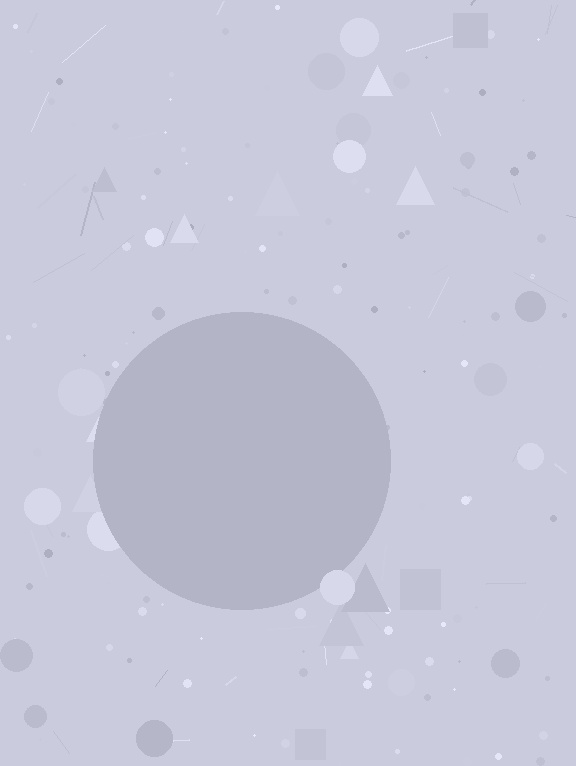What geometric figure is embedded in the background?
A circle is embedded in the background.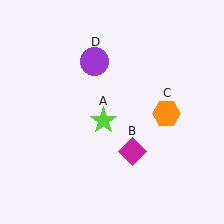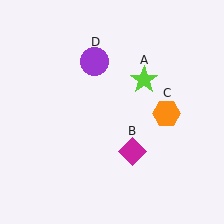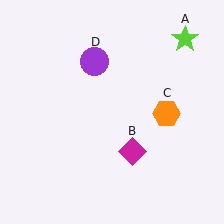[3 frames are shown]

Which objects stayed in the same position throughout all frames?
Magenta diamond (object B) and orange hexagon (object C) and purple circle (object D) remained stationary.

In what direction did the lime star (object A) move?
The lime star (object A) moved up and to the right.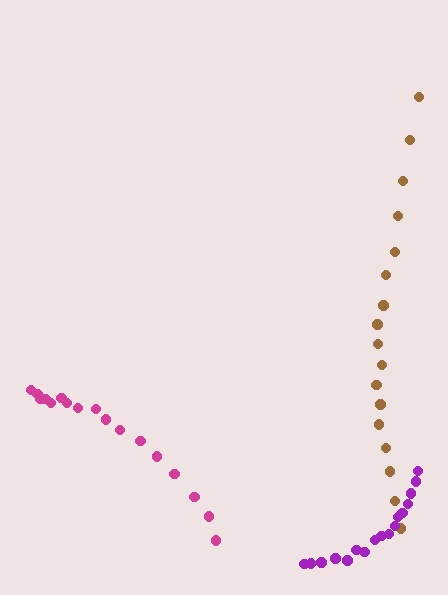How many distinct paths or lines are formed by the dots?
There are 3 distinct paths.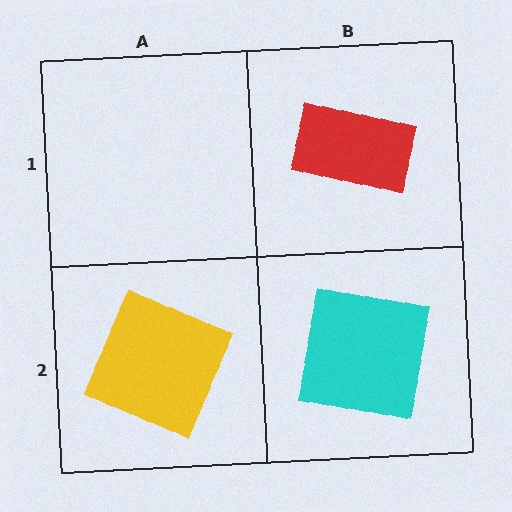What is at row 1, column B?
A red rectangle.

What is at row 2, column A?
A yellow square.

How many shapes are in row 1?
1 shape.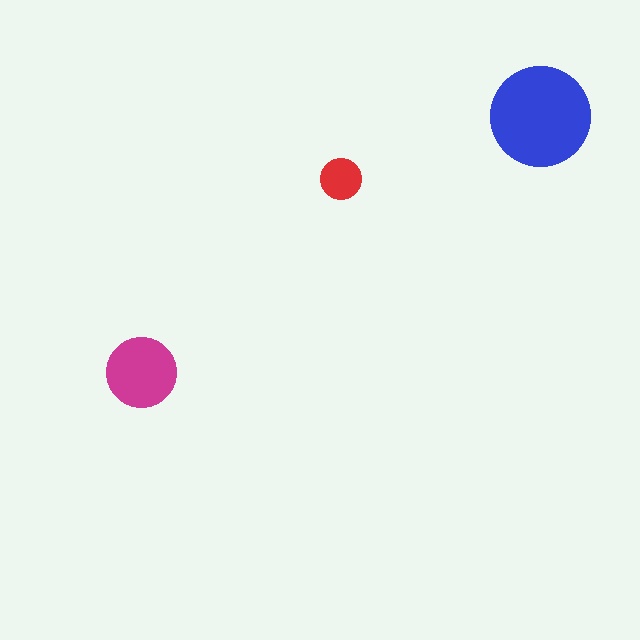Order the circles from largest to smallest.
the blue one, the magenta one, the red one.